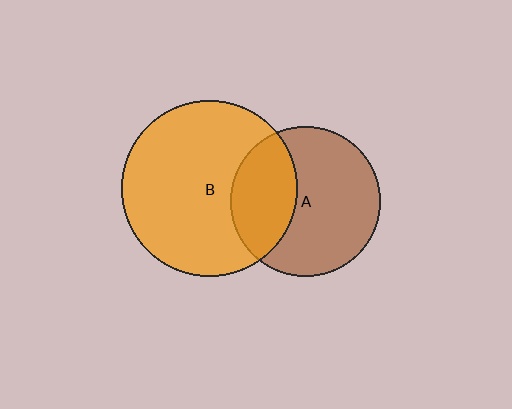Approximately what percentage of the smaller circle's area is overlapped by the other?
Approximately 35%.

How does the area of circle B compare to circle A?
Approximately 1.4 times.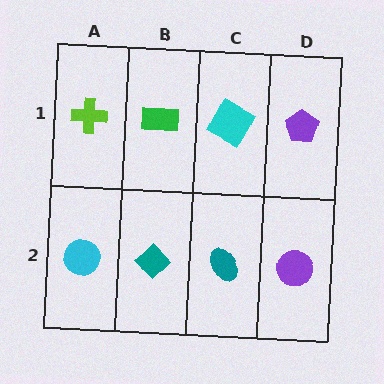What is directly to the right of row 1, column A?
A green rectangle.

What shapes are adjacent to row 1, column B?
A teal diamond (row 2, column B), a lime cross (row 1, column A), a cyan square (row 1, column C).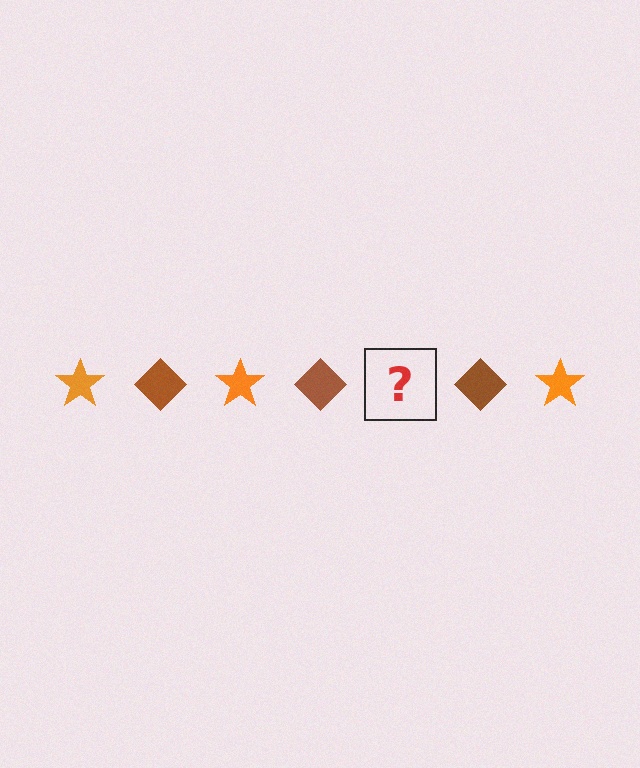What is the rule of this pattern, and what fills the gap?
The rule is that the pattern alternates between orange star and brown diamond. The gap should be filled with an orange star.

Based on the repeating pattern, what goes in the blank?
The blank should be an orange star.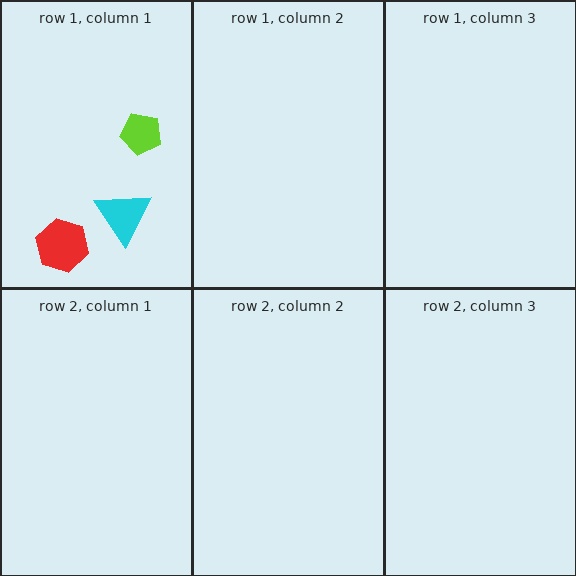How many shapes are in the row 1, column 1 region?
3.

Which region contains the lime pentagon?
The row 1, column 1 region.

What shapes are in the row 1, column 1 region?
The cyan triangle, the red hexagon, the lime pentagon.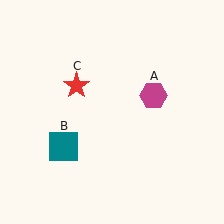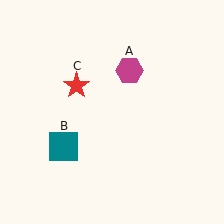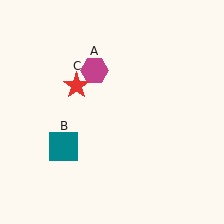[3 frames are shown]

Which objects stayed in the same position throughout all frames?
Teal square (object B) and red star (object C) remained stationary.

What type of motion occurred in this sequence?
The magenta hexagon (object A) rotated counterclockwise around the center of the scene.